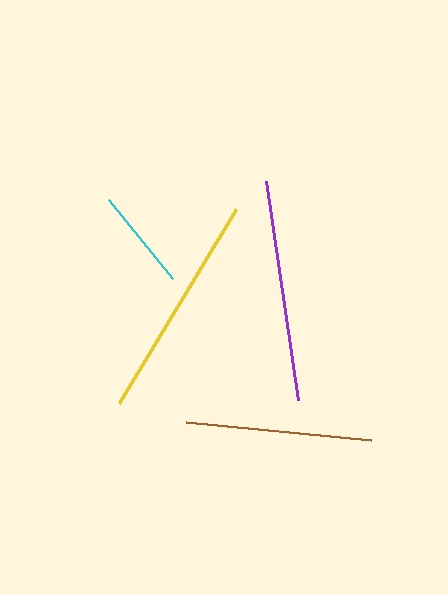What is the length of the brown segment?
The brown segment is approximately 186 pixels long.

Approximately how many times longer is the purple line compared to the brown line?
The purple line is approximately 1.2 times the length of the brown line.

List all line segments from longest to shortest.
From longest to shortest: yellow, purple, brown, cyan.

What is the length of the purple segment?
The purple segment is approximately 221 pixels long.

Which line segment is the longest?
The yellow line is the longest at approximately 227 pixels.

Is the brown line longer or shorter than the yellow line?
The yellow line is longer than the brown line.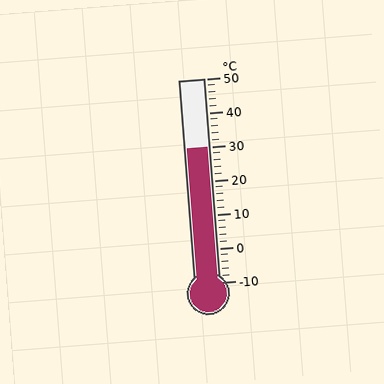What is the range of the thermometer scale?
The thermometer scale ranges from -10°C to 50°C.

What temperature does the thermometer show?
The thermometer shows approximately 30°C.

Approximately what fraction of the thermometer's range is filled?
The thermometer is filled to approximately 65% of its range.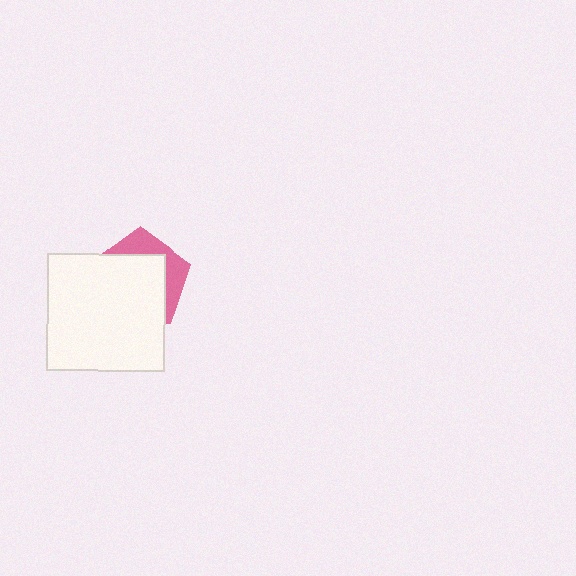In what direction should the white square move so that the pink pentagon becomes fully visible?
The white square should move toward the lower-left. That is the shortest direction to clear the overlap and leave the pink pentagon fully visible.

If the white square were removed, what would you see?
You would see the complete pink pentagon.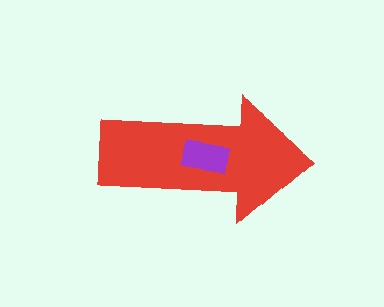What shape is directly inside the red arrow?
The purple rectangle.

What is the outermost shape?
The red arrow.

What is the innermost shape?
The purple rectangle.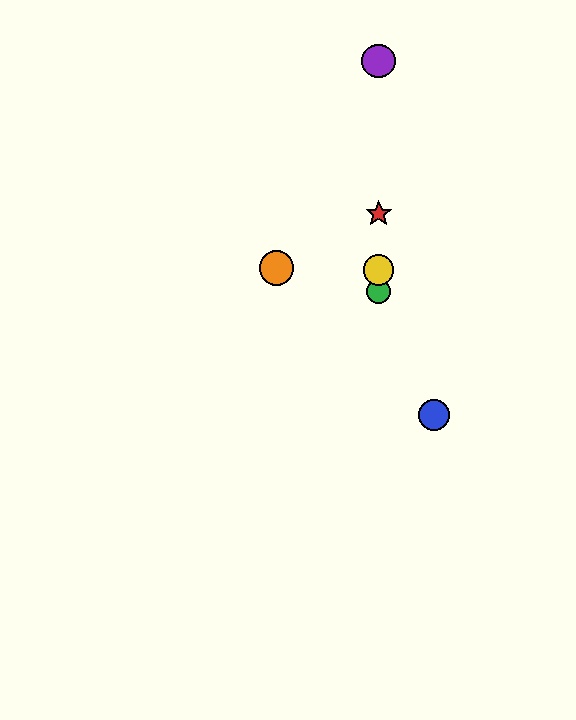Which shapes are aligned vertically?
The red star, the green circle, the yellow circle, the purple circle are aligned vertically.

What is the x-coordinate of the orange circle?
The orange circle is at x≈276.